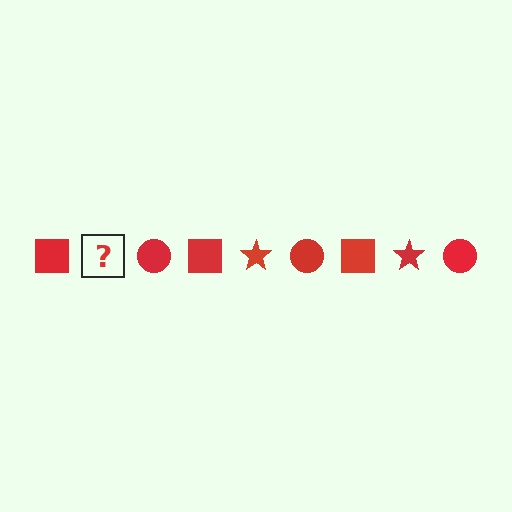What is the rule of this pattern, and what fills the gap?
The rule is that the pattern cycles through square, star, circle shapes in red. The gap should be filled with a red star.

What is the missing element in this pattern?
The missing element is a red star.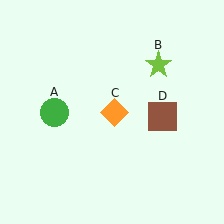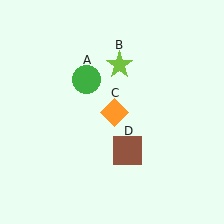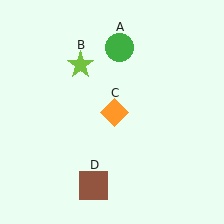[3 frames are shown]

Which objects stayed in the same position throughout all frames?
Orange diamond (object C) remained stationary.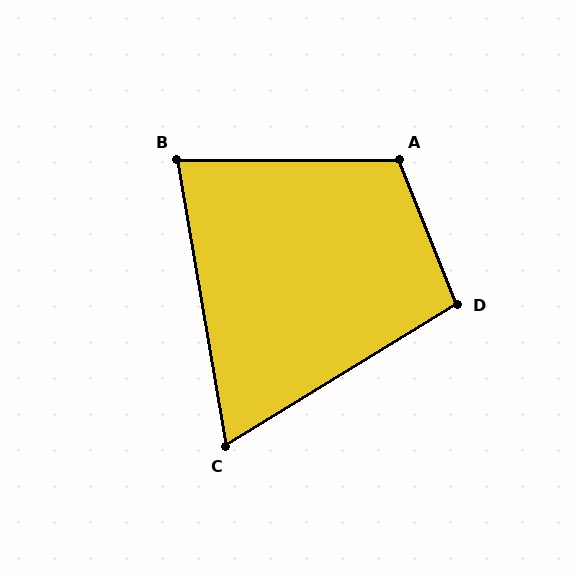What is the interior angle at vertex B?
Approximately 80 degrees (acute).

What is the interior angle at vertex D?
Approximately 100 degrees (obtuse).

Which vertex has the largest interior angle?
A, at approximately 112 degrees.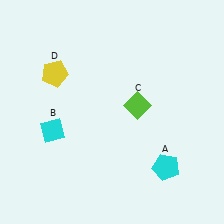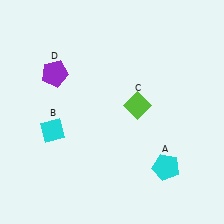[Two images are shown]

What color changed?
The pentagon (D) changed from yellow in Image 1 to purple in Image 2.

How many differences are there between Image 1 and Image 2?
There is 1 difference between the two images.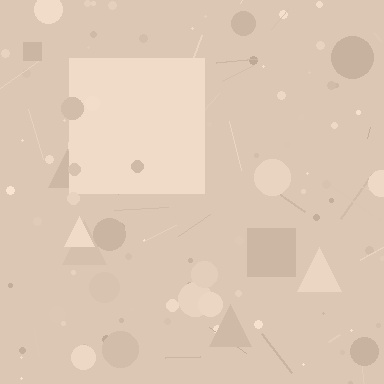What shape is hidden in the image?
A square is hidden in the image.